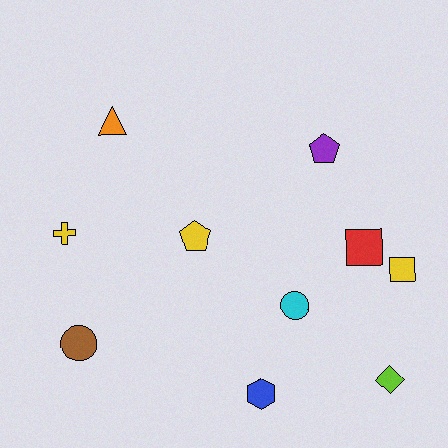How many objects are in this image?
There are 10 objects.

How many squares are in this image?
There are 2 squares.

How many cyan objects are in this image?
There is 1 cyan object.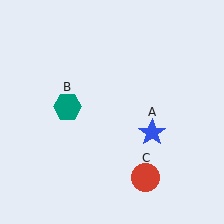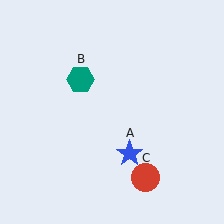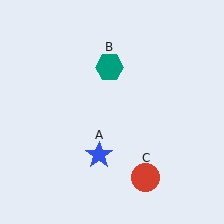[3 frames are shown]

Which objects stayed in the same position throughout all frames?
Red circle (object C) remained stationary.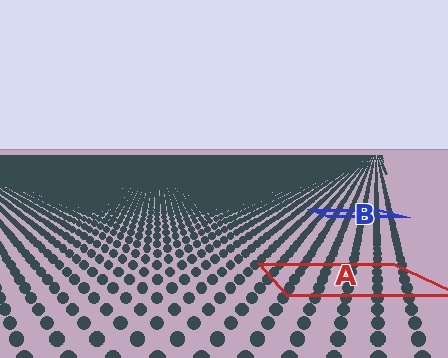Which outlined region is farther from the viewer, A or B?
Region B is farther from the viewer — the texture elements inside it appear smaller and more densely packed.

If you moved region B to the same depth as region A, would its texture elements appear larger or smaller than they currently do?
They would appear larger. At a closer depth, the same texture elements are projected at a bigger on-screen size.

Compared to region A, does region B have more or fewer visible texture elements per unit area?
Region B has more texture elements per unit area — they are packed more densely because it is farther away.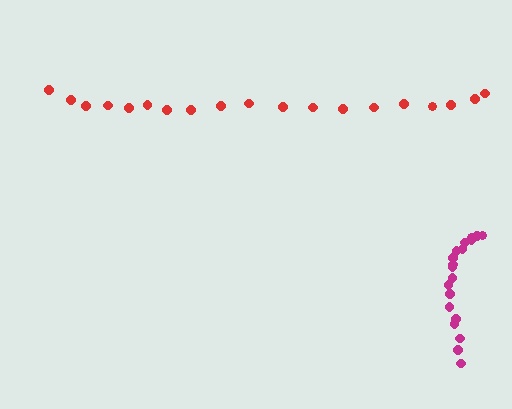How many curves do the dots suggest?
There are 2 distinct paths.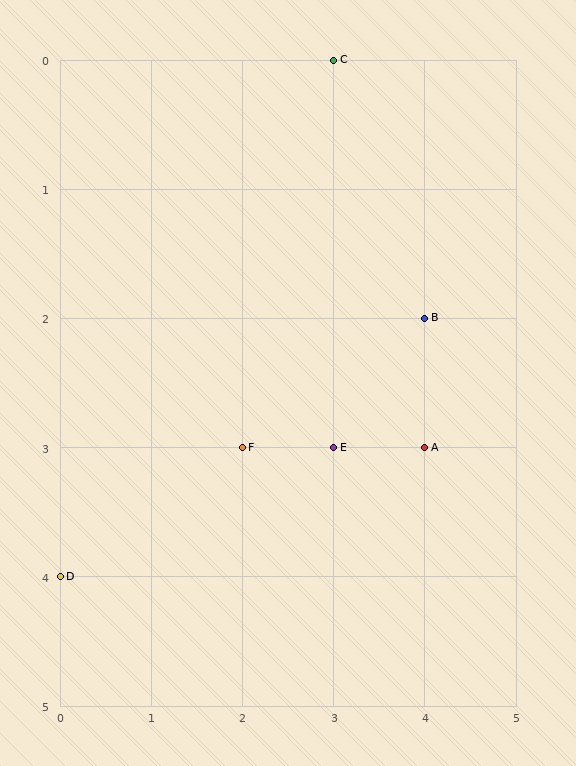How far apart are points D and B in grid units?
Points D and B are 4 columns and 2 rows apart (about 4.5 grid units diagonally).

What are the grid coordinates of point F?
Point F is at grid coordinates (2, 3).